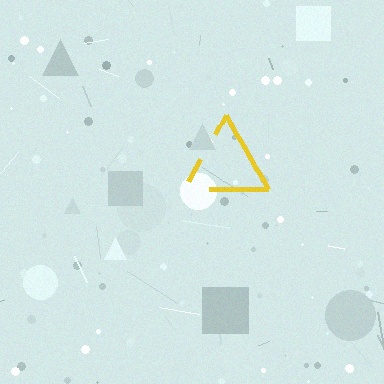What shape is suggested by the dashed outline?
The dashed outline suggests a triangle.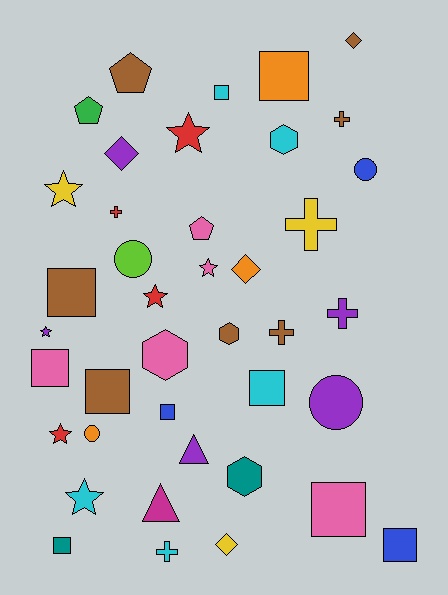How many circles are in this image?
There are 4 circles.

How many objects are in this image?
There are 40 objects.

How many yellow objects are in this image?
There are 3 yellow objects.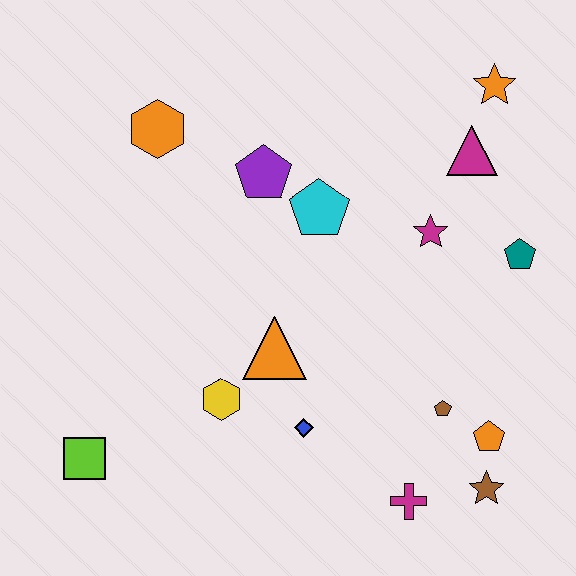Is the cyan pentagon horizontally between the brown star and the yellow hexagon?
Yes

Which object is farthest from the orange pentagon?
The orange hexagon is farthest from the orange pentagon.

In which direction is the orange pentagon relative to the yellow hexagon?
The orange pentagon is to the right of the yellow hexagon.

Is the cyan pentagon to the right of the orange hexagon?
Yes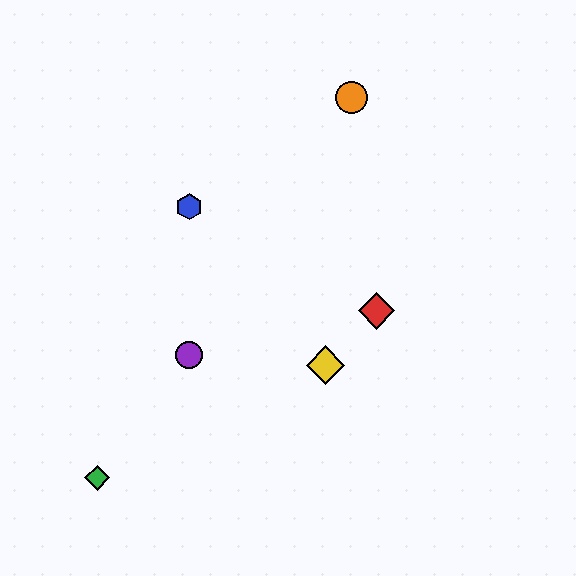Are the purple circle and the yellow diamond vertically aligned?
No, the purple circle is at x≈189 and the yellow diamond is at x≈326.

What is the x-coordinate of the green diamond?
The green diamond is at x≈97.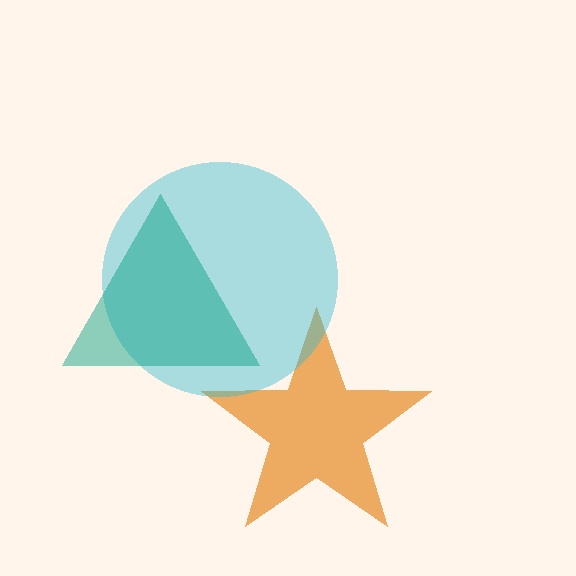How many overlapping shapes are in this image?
There are 3 overlapping shapes in the image.